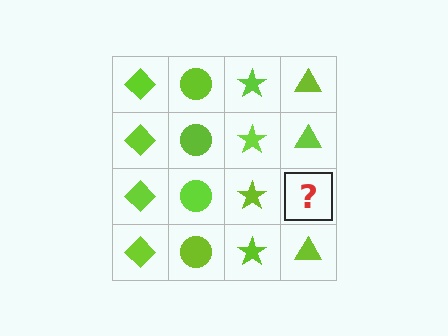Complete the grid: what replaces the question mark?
The question mark should be replaced with a lime triangle.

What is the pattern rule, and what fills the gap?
The rule is that each column has a consistent shape. The gap should be filled with a lime triangle.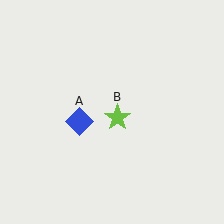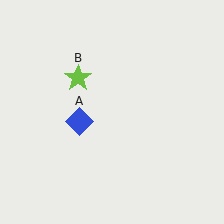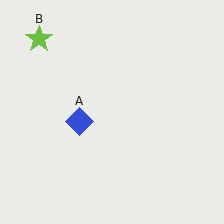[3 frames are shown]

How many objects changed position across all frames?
1 object changed position: lime star (object B).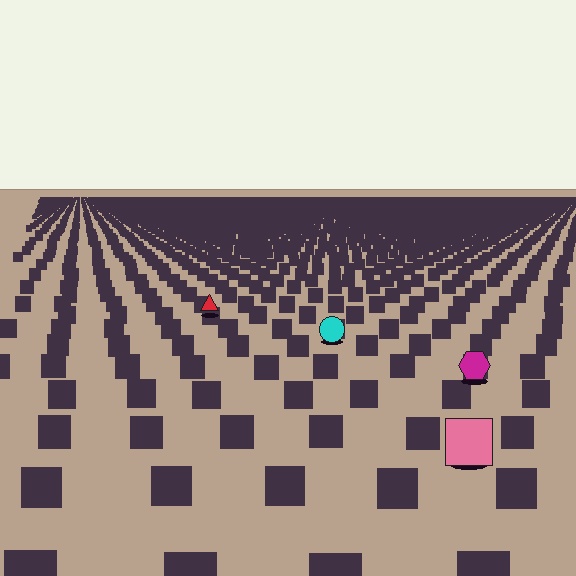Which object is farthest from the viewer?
The red triangle is farthest from the viewer. It appears smaller and the ground texture around it is denser.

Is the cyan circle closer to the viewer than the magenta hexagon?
No. The magenta hexagon is closer — you can tell from the texture gradient: the ground texture is coarser near it.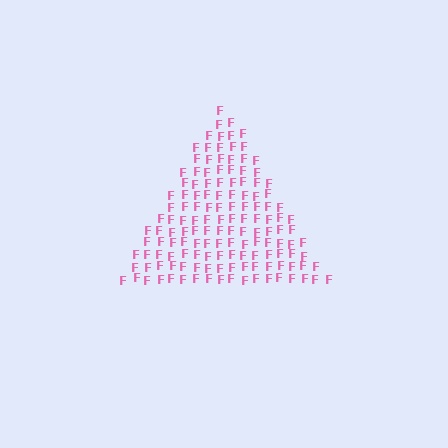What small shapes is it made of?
It is made of small letter F's.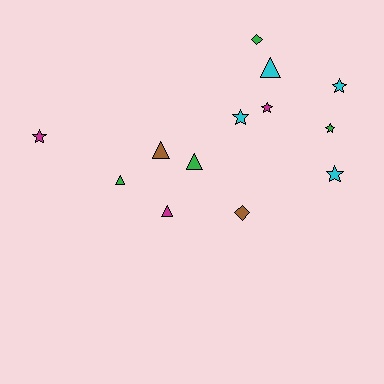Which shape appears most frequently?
Star, with 6 objects.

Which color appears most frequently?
Green, with 4 objects.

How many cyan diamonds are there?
There are no cyan diamonds.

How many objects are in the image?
There are 13 objects.